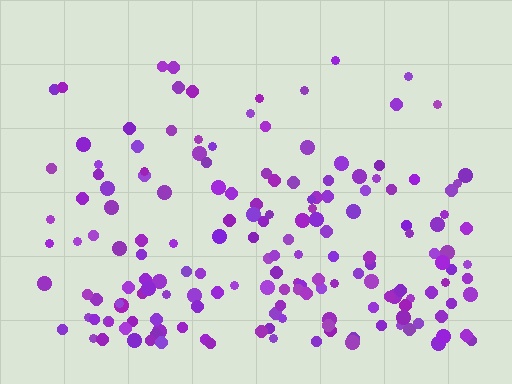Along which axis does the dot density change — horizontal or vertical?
Vertical.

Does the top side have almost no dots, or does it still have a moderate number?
Still a moderate number, just noticeably fewer than the bottom.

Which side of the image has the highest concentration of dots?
The bottom.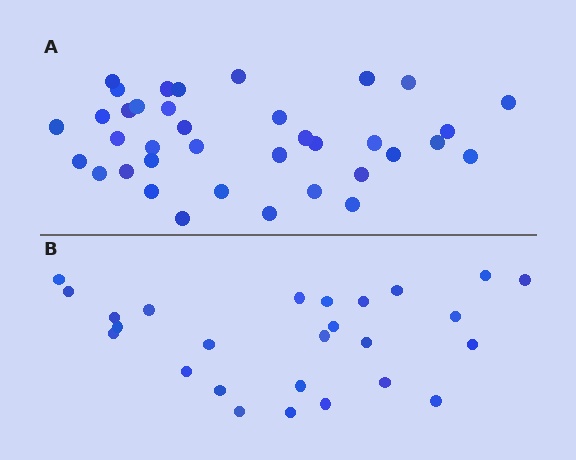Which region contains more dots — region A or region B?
Region A (the top region) has more dots.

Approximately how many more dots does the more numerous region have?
Region A has roughly 12 or so more dots than region B.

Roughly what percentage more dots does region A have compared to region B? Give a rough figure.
About 40% more.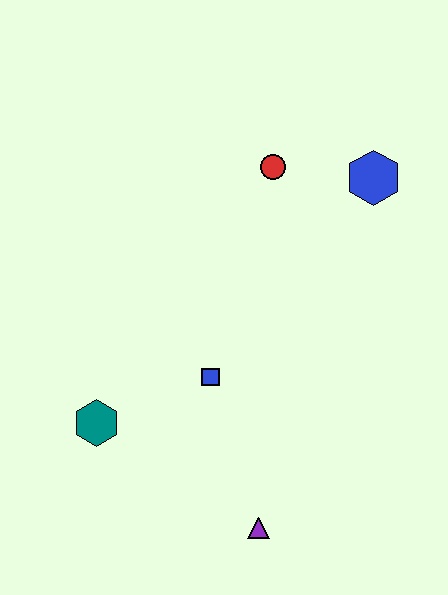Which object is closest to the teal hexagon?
The blue square is closest to the teal hexagon.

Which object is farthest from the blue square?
The blue hexagon is farthest from the blue square.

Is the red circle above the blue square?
Yes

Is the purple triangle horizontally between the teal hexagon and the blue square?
No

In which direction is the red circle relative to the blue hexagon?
The red circle is to the left of the blue hexagon.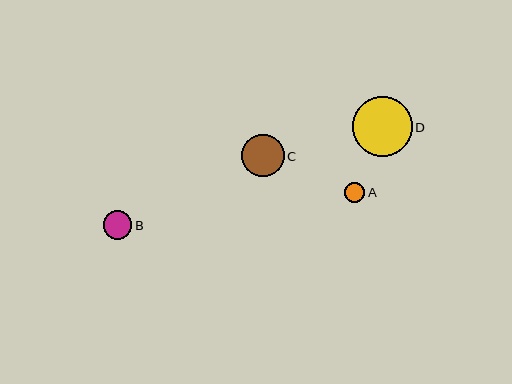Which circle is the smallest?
Circle A is the smallest with a size of approximately 20 pixels.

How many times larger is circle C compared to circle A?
Circle C is approximately 2.1 times the size of circle A.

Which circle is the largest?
Circle D is the largest with a size of approximately 60 pixels.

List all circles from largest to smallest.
From largest to smallest: D, C, B, A.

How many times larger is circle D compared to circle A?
Circle D is approximately 3.0 times the size of circle A.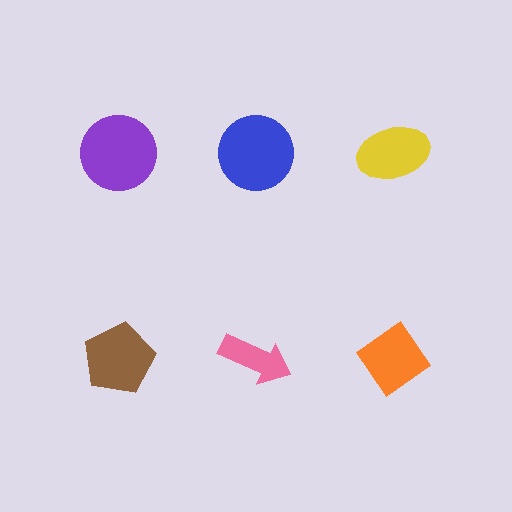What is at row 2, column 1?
A brown pentagon.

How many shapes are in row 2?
3 shapes.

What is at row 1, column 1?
A purple circle.